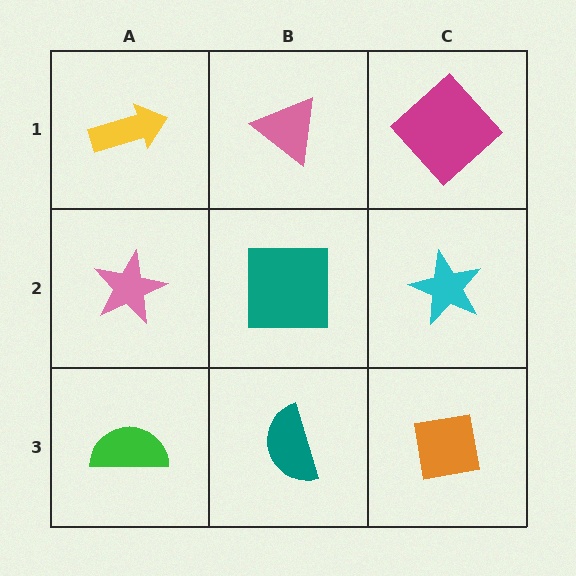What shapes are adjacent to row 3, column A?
A pink star (row 2, column A), a teal semicircle (row 3, column B).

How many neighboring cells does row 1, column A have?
2.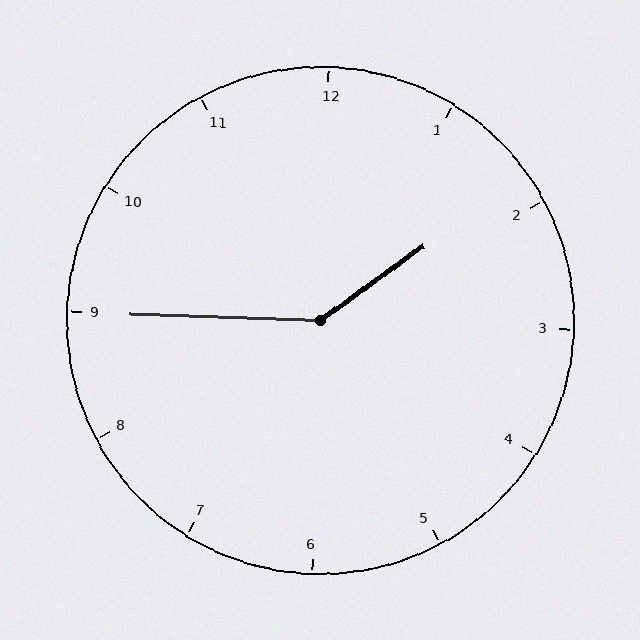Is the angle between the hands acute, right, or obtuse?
It is obtuse.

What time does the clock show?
1:45.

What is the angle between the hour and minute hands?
Approximately 142 degrees.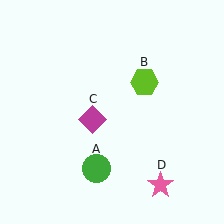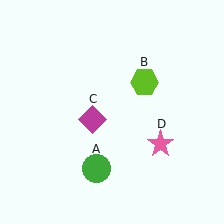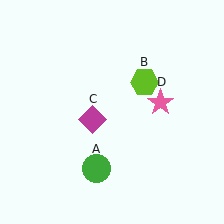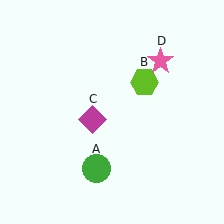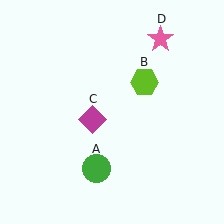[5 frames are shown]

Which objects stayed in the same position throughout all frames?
Green circle (object A) and lime hexagon (object B) and magenta diamond (object C) remained stationary.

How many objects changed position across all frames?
1 object changed position: pink star (object D).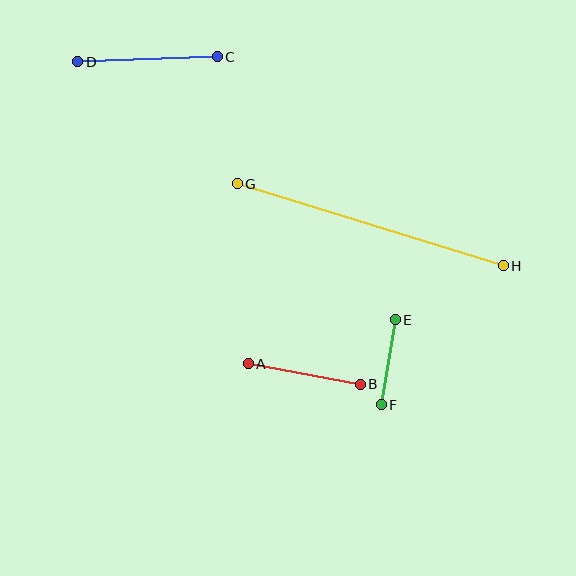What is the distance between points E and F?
The distance is approximately 86 pixels.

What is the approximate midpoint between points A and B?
The midpoint is at approximately (304, 374) pixels.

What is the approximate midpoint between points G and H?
The midpoint is at approximately (370, 225) pixels.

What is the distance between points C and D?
The distance is approximately 139 pixels.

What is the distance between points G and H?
The distance is approximately 278 pixels.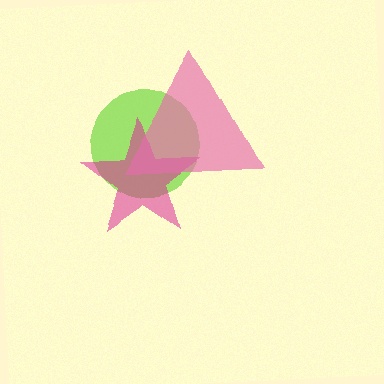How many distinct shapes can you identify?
There are 3 distinct shapes: a lime circle, a magenta star, a pink triangle.